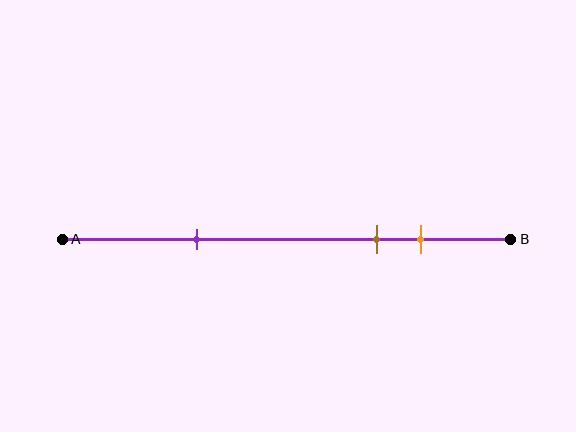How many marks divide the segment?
There are 3 marks dividing the segment.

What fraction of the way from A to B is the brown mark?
The brown mark is approximately 70% (0.7) of the way from A to B.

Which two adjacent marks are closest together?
The brown and orange marks are the closest adjacent pair.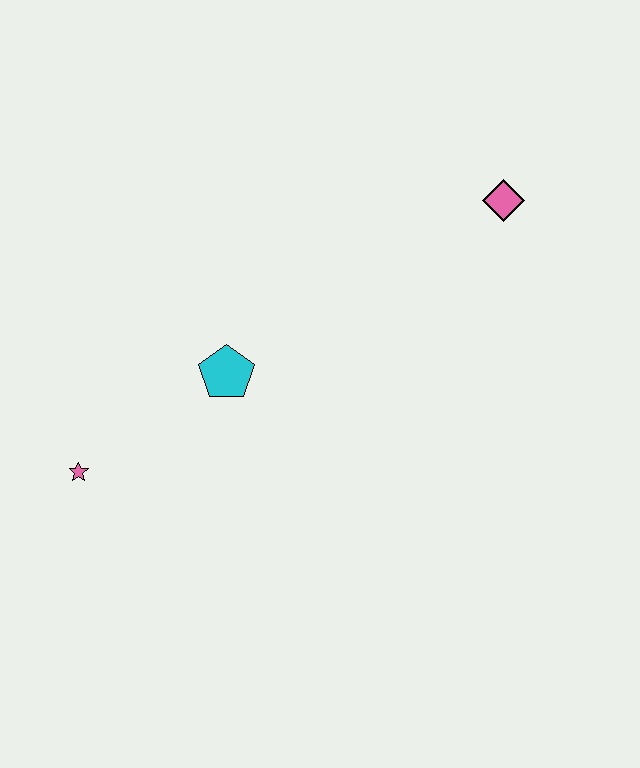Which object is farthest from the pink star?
The pink diamond is farthest from the pink star.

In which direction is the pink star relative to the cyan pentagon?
The pink star is to the left of the cyan pentagon.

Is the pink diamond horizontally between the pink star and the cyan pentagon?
No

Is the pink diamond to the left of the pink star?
No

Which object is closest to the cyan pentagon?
The pink star is closest to the cyan pentagon.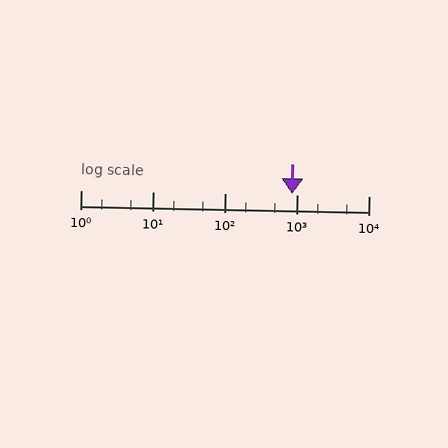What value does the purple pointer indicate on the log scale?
The pointer indicates approximately 860.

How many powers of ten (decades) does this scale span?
The scale spans 4 decades, from 1 to 10000.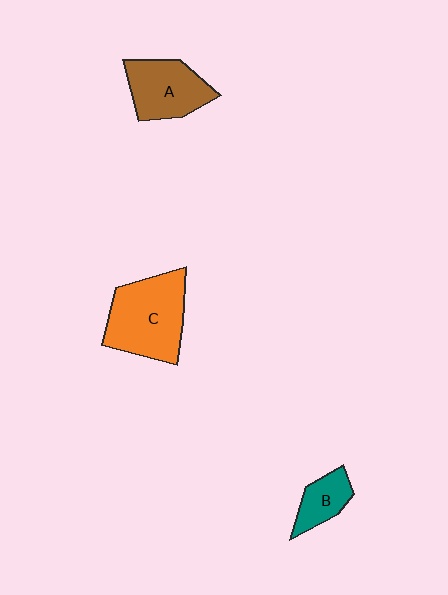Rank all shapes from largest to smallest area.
From largest to smallest: C (orange), A (brown), B (teal).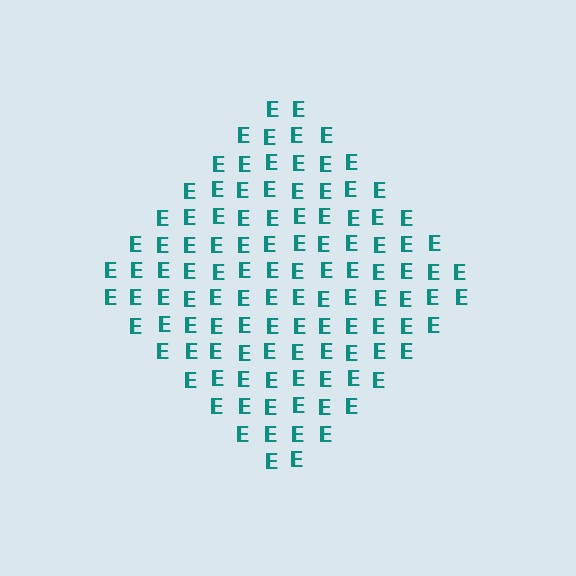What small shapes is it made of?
It is made of small letter E's.